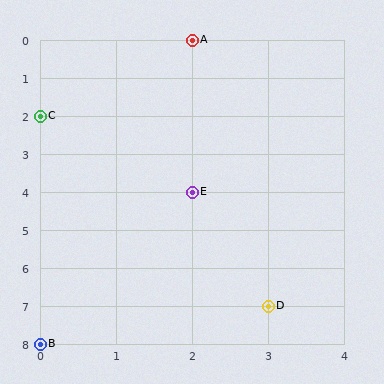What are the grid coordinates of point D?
Point D is at grid coordinates (3, 7).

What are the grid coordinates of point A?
Point A is at grid coordinates (2, 0).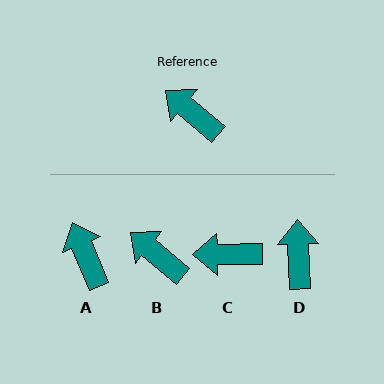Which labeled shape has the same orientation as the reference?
B.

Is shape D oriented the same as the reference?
No, it is off by about 48 degrees.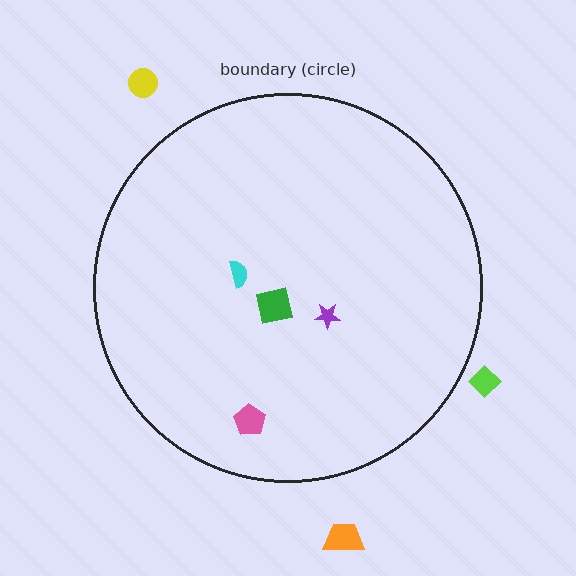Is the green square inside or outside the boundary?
Inside.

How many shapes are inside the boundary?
4 inside, 3 outside.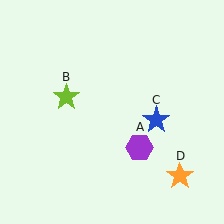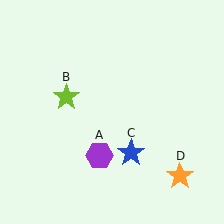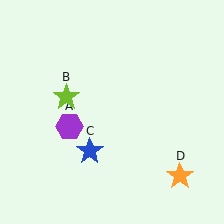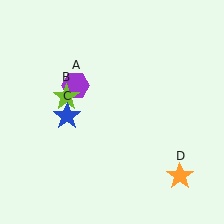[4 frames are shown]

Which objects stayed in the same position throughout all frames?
Lime star (object B) and orange star (object D) remained stationary.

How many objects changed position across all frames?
2 objects changed position: purple hexagon (object A), blue star (object C).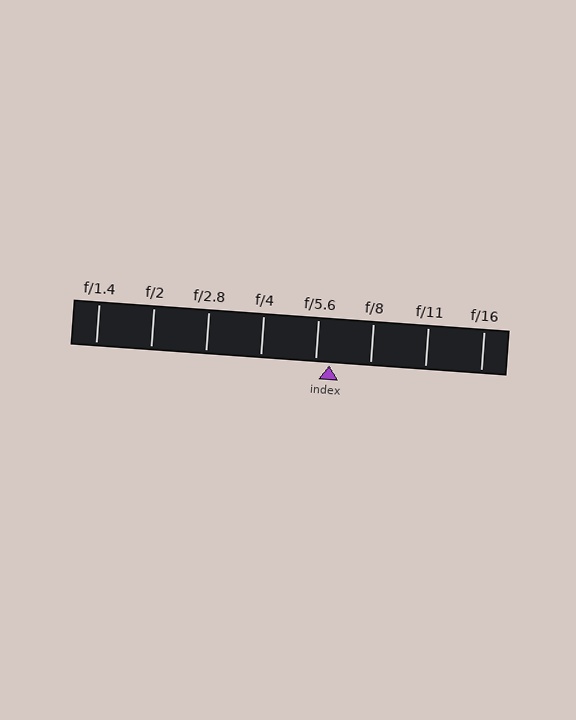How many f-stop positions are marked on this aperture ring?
There are 8 f-stop positions marked.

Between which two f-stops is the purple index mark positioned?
The index mark is between f/5.6 and f/8.